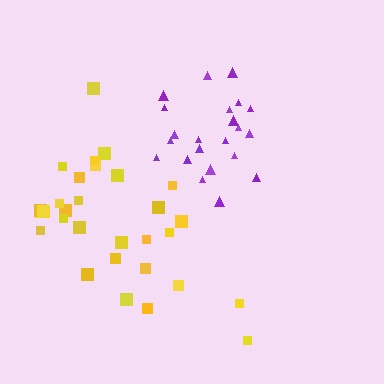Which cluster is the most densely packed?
Purple.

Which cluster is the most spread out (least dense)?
Yellow.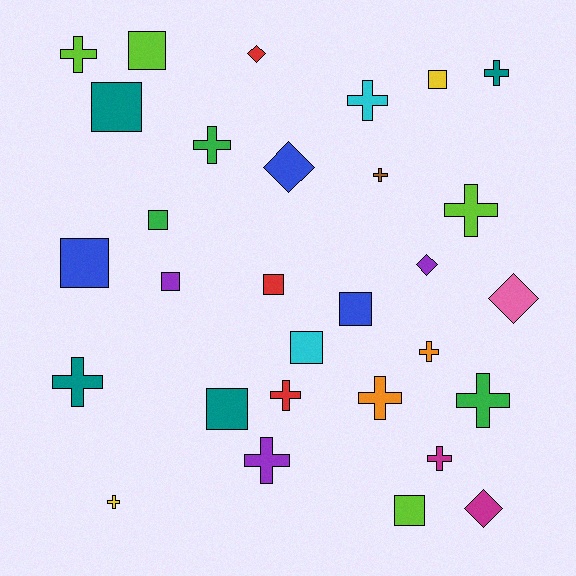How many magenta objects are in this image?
There are 2 magenta objects.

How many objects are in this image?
There are 30 objects.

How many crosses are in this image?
There are 14 crosses.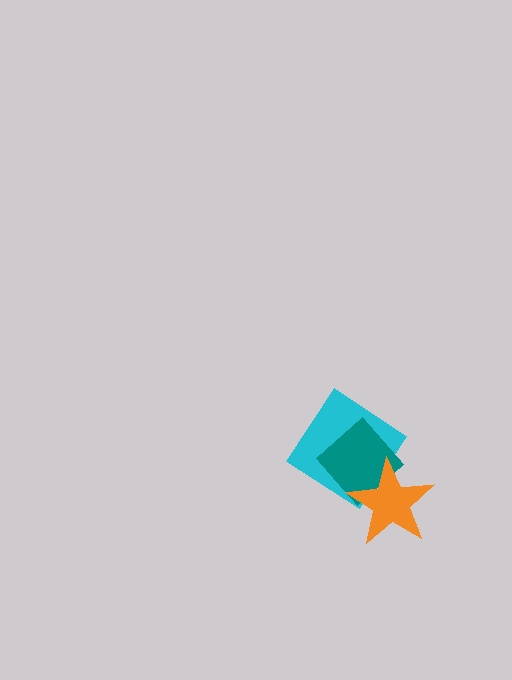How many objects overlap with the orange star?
2 objects overlap with the orange star.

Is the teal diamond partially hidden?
Yes, it is partially covered by another shape.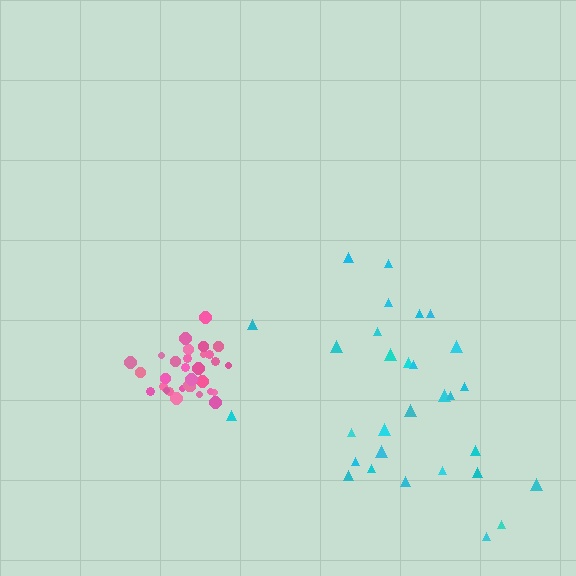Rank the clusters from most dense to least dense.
pink, cyan.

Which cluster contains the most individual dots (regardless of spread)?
Pink (31).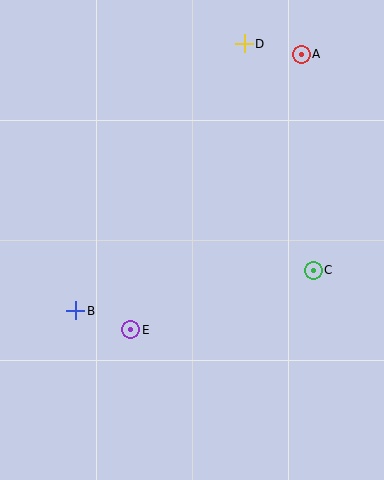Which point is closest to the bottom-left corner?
Point B is closest to the bottom-left corner.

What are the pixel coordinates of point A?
Point A is at (301, 54).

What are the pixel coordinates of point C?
Point C is at (313, 270).